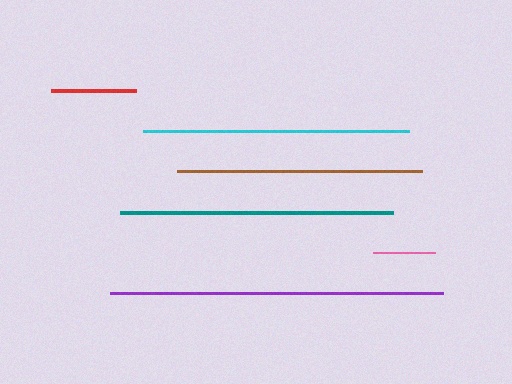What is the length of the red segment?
The red segment is approximately 85 pixels long.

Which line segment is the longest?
The purple line is the longest at approximately 333 pixels.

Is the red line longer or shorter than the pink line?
The red line is longer than the pink line.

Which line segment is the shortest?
The pink line is the shortest at approximately 62 pixels.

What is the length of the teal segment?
The teal segment is approximately 273 pixels long.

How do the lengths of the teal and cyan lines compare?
The teal and cyan lines are approximately the same length.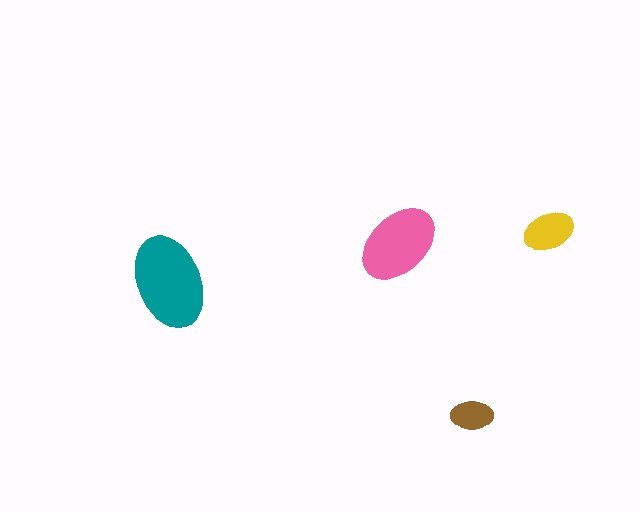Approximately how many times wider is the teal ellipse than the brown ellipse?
About 2 times wider.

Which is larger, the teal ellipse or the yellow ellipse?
The teal one.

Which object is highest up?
The yellow ellipse is topmost.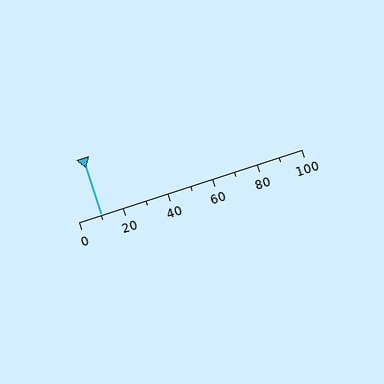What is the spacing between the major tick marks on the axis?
The major ticks are spaced 20 apart.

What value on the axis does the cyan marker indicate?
The marker indicates approximately 10.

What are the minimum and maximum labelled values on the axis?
The axis runs from 0 to 100.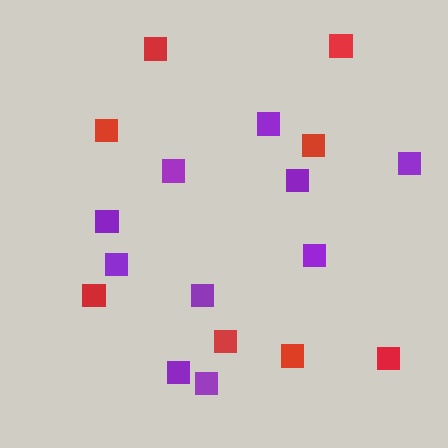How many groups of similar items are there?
There are 2 groups: one group of red squares (8) and one group of purple squares (10).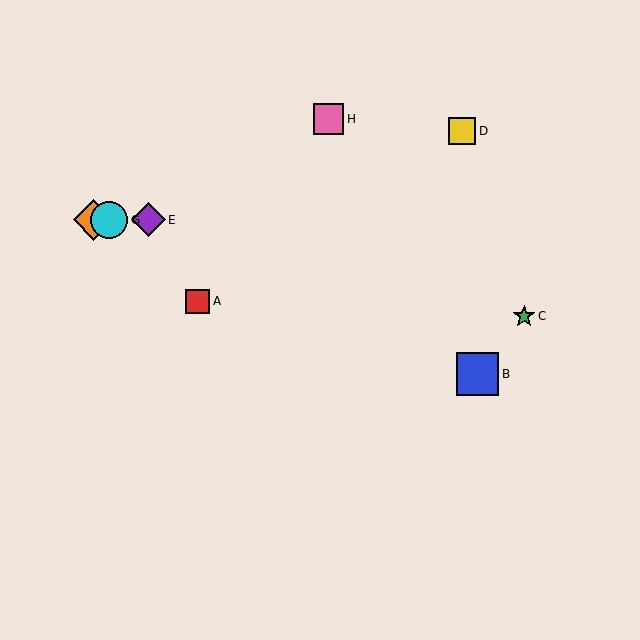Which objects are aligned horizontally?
Objects E, F, G are aligned horizontally.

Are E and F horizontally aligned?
Yes, both are at y≈220.